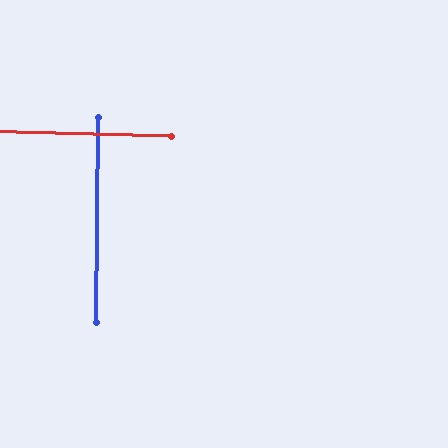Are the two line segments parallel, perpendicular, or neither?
Perpendicular — they meet at approximately 89°.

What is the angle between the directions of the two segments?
Approximately 89 degrees.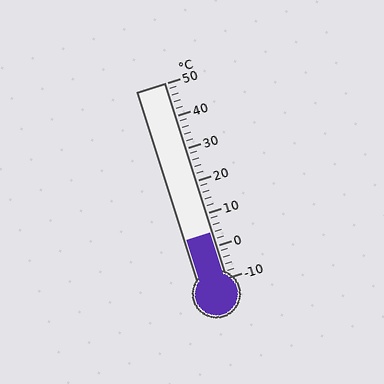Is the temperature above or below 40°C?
The temperature is below 40°C.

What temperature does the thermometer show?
The thermometer shows approximately 4°C.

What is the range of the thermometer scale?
The thermometer scale ranges from -10°C to 50°C.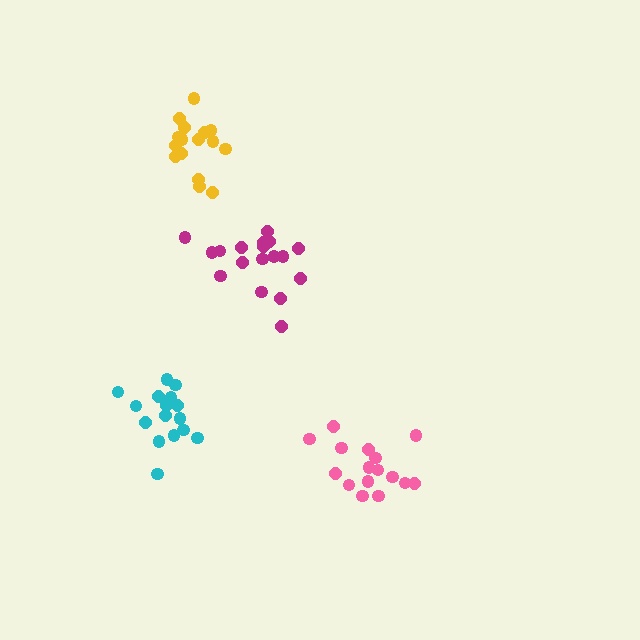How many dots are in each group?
Group 1: 18 dots, Group 2: 16 dots, Group 3: 16 dots, Group 4: 17 dots (67 total).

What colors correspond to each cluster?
The clusters are colored: magenta, cyan, pink, yellow.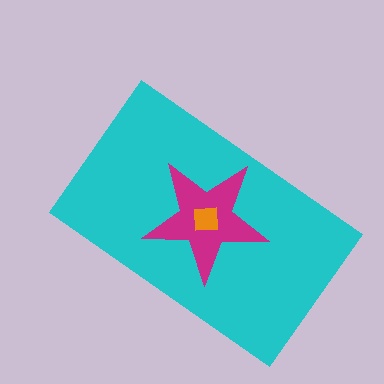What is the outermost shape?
The cyan rectangle.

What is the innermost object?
The orange square.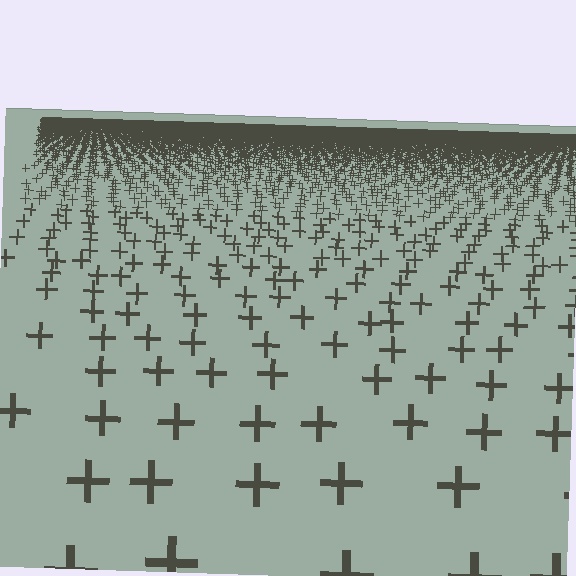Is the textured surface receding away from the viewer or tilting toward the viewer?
The surface is receding away from the viewer. Texture elements get smaller and denser toward the top.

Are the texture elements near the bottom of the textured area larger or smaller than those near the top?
Larger. Near the bottom, elements are closer to the viewer and appear at a bigger on-screen size.